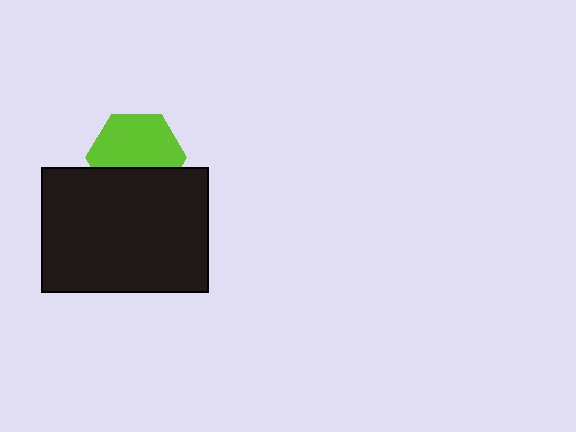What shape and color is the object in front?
The object in front is a black rectangle.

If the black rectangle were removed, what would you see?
You would see the complete lime hexagon.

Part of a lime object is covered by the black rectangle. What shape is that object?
It is a hexagon.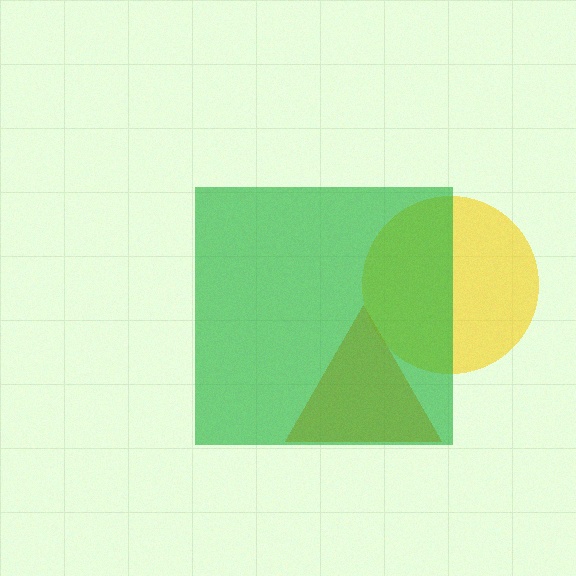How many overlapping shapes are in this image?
There are 3 overlapping shapes in the image.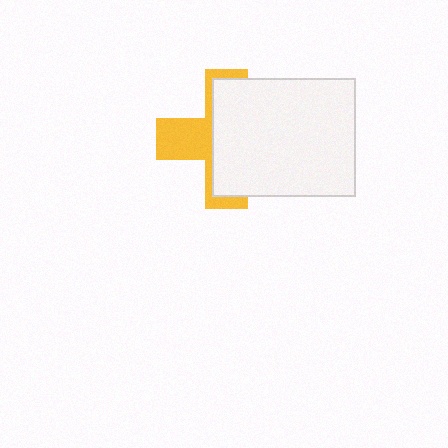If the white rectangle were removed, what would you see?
You would see the complete yellow cross.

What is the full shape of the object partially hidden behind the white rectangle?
The partially hidden object is a yellow cross.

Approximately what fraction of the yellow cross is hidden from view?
Roughly 63% of the yellow cross is hidden behind the white rectangle.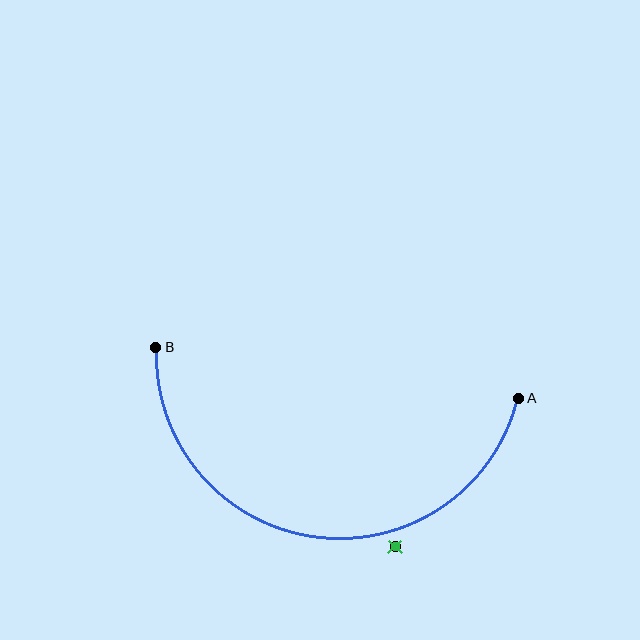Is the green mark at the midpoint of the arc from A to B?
No — the green mark does not lie on the arc at all. It sits slightly outside the curve.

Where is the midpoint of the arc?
The arc midpoint is the point on the curve farthest from the straight line joining A and B. It sits below that line.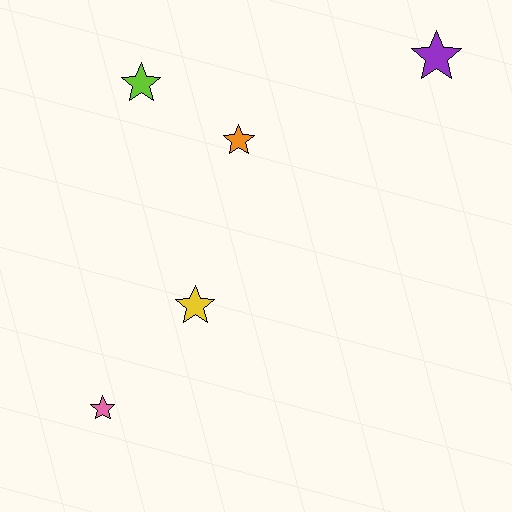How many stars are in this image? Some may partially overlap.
There are 5 stars.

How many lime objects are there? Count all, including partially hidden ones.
There is 1 lime object.